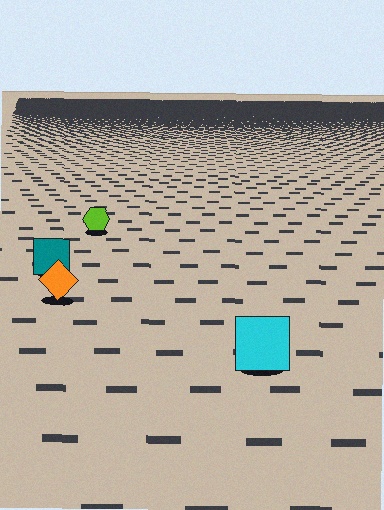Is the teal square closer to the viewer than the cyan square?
No. The cyan square is closer — you can tell from the texture gradient: the ground texture is coarser near it.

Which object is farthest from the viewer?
The lime hexagon is farthest from the viewer. It appears smaller and the ground texture around it is denser.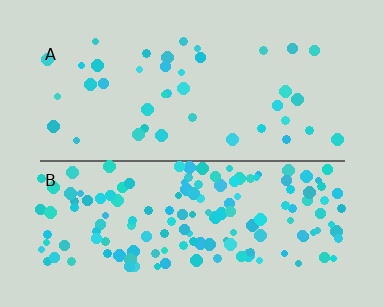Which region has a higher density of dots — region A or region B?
B (the bottom).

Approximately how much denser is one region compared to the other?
Approximately 3.6× — region B over region A.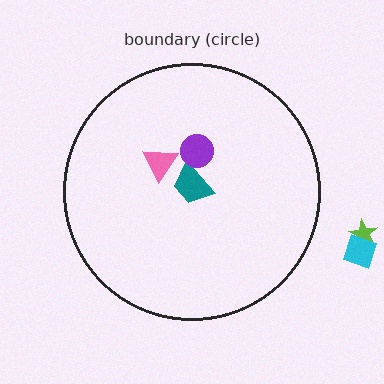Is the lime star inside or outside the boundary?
Outside.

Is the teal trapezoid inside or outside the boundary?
Inside.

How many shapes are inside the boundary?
3 inside, 2 outside.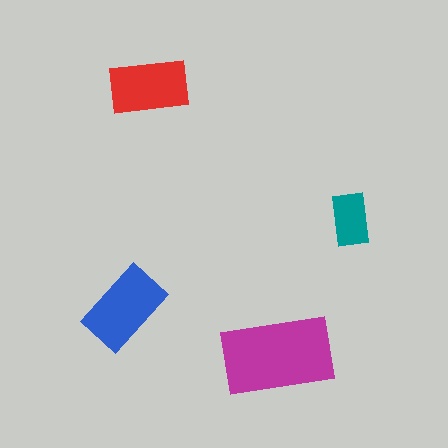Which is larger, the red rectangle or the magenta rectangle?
The magenta one.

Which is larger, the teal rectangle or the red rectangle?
The red one.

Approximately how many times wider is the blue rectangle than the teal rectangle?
About 1.5 times wider.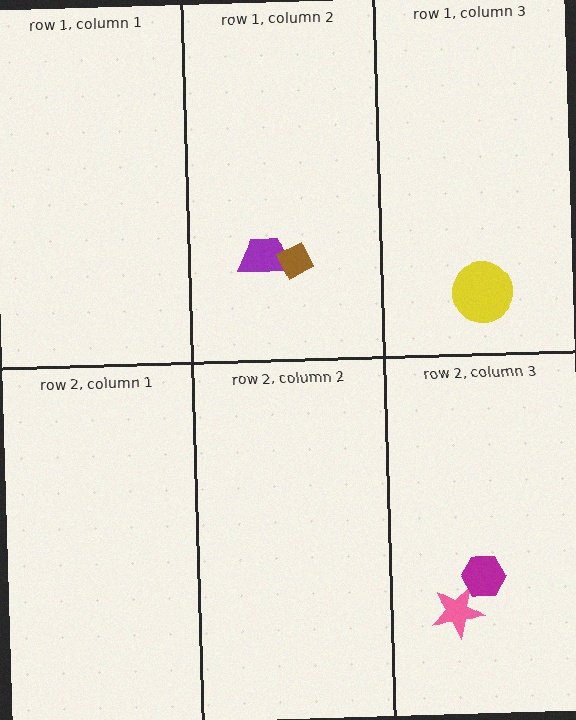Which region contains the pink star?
The row 2, column 3 region.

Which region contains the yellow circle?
The row 1, column 3 region.